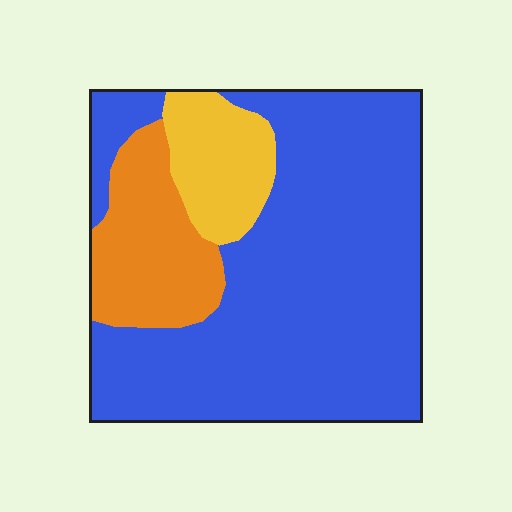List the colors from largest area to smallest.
From largest to smallest: blue, orange, yellow.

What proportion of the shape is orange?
Orange takes up about one sixth (1/6) of the shape.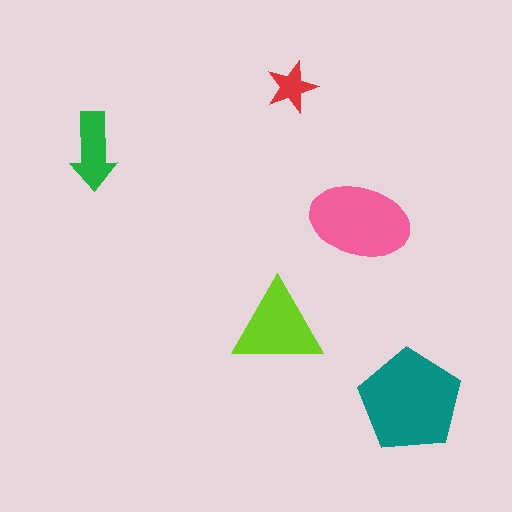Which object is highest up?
The red star is topmost.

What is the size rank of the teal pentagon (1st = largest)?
1st.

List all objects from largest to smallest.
The teal pentagon, the pink ellipse, the lime triangle, the green arrow, the red star.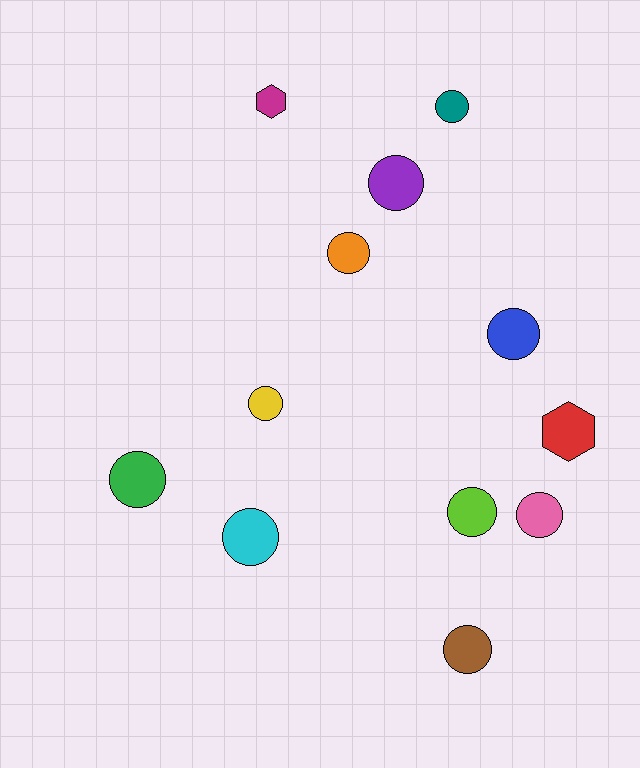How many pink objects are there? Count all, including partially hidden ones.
There is 1 pink object.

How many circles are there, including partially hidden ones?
There are 10 circles.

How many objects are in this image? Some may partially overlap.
There are 12 objects.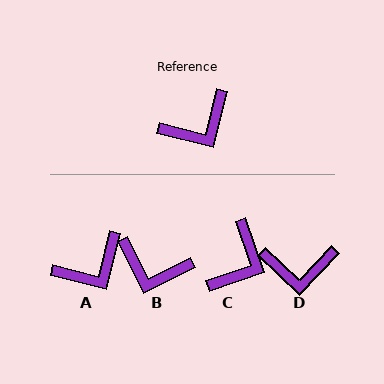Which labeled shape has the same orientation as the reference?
A.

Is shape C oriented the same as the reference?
No, it is off by about 32 degrees.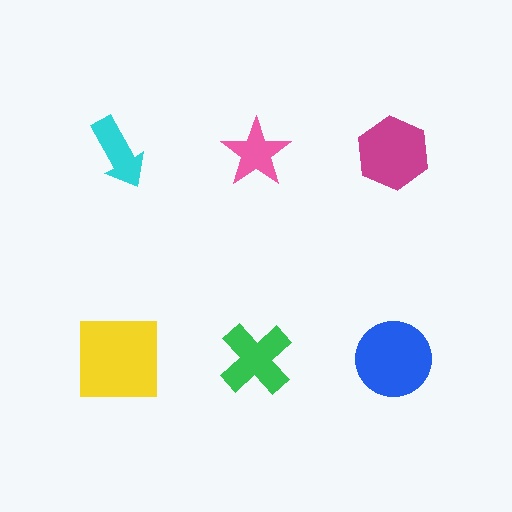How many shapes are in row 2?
3 shapes.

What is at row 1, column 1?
A cyan arrow.